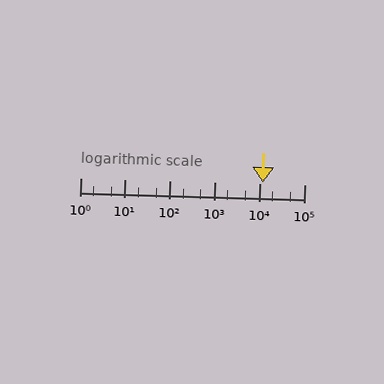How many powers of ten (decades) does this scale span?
The scale spans 5 decades, from 1 to 100000.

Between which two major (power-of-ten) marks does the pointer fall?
The pointer is between 10000 and 100000.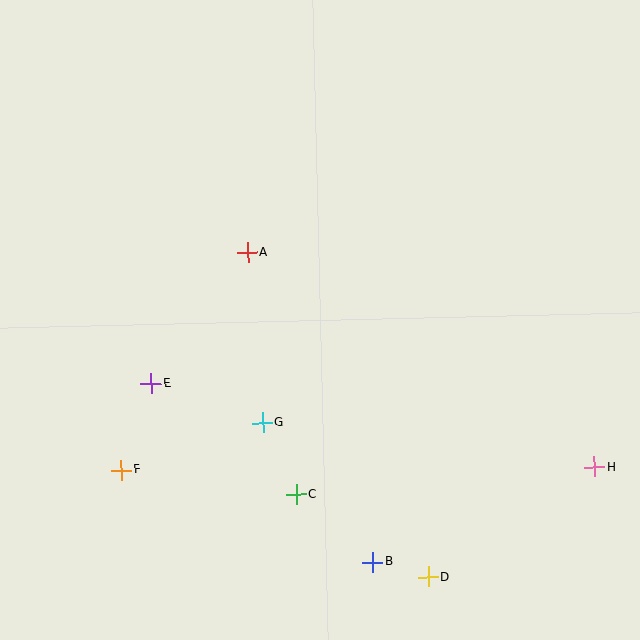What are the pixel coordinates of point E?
Point E is at (151, 383).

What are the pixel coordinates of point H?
Point H is at (594, 467).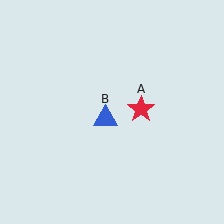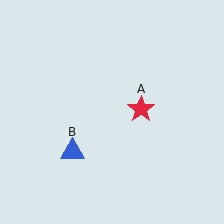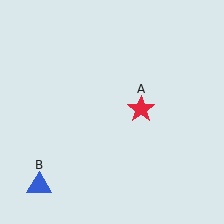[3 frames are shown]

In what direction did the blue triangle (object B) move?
The blue triangle (object B) moved down and to the left.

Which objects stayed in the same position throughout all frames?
Red star (object A) remained stationary.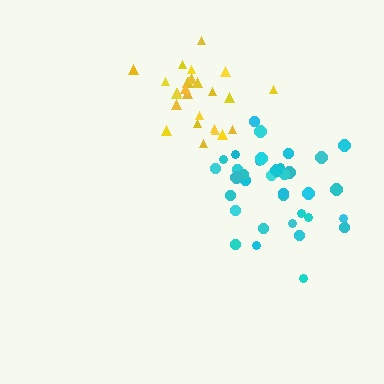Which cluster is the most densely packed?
Yellow.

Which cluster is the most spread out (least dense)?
Cyan.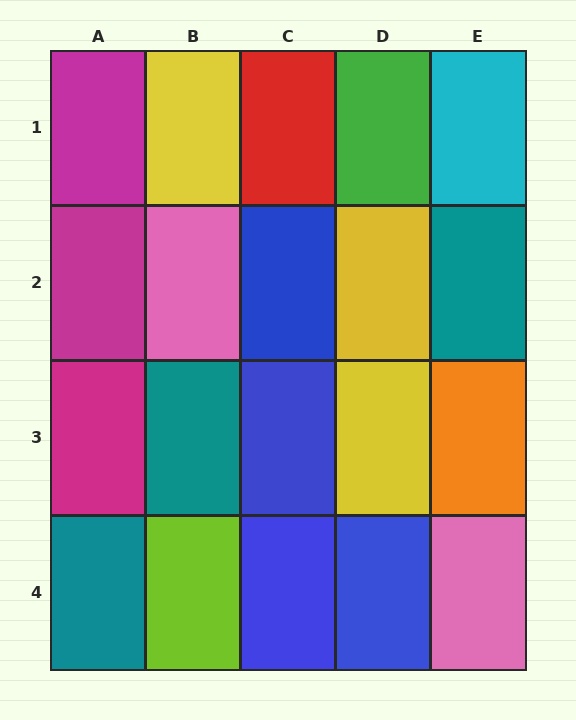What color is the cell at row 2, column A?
Magenta.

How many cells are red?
1 cell is red.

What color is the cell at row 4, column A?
Teal.